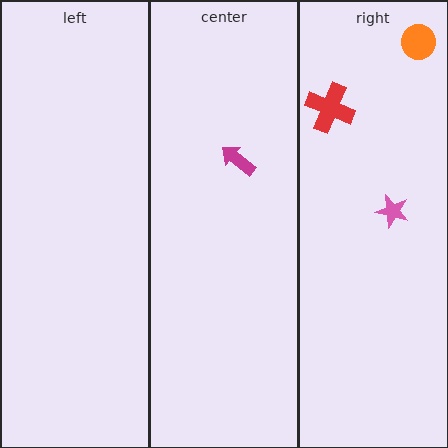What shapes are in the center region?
The magenta arrow.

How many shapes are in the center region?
1.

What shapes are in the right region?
The pink star, the orange circle, the red cross.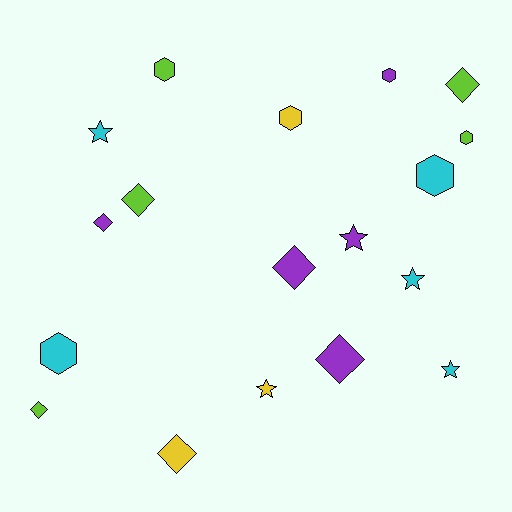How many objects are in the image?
There are 18 objects.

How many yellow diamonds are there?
There is 1 yellow diamond.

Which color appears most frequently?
Lime, with 5 objects.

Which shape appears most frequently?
Diamond, with 7 objects.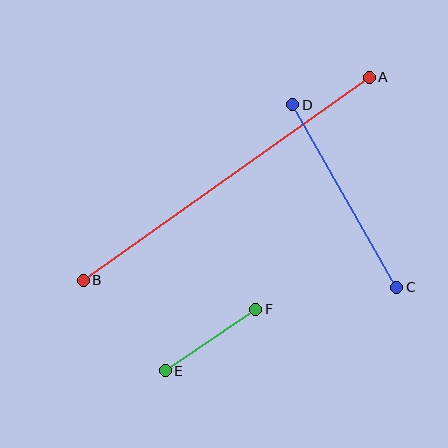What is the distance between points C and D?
The distance is approximately 210 pixels.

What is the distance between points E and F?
The distance is approximately 109 pixels.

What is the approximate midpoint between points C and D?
The midpoint is at approximately (345, 196) pixels.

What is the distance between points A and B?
The distance is approximately 351 pixels.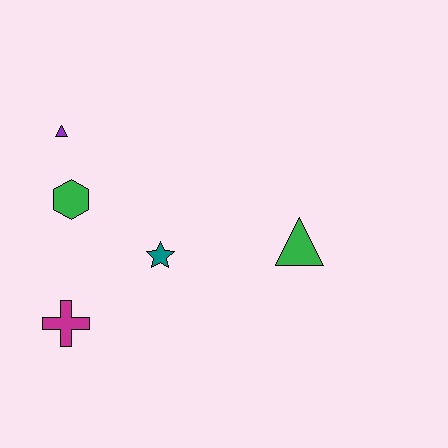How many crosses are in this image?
There is 1 cross.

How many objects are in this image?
There are 5 objects.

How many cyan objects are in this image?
There are no cyan objects.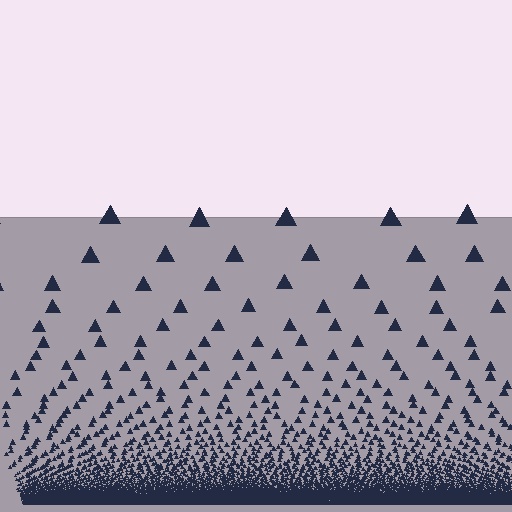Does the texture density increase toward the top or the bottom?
Density increases toward the bottom.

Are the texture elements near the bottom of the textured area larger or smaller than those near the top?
Smaller. The gradient is inverted — elements near the bottom are smaller and denser.